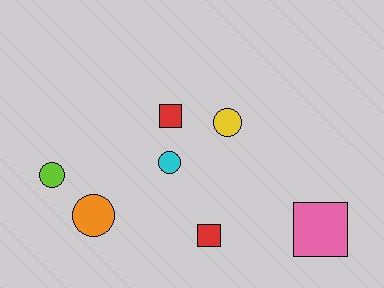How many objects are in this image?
There are 7 objects.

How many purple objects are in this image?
There are no purple objects.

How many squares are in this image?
There are 3 squares.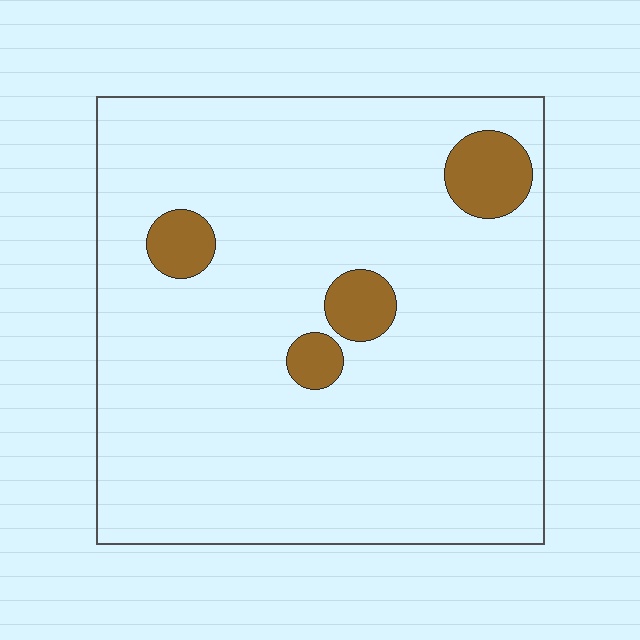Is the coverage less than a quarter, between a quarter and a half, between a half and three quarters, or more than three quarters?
Less than a quarter.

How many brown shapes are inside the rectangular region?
4.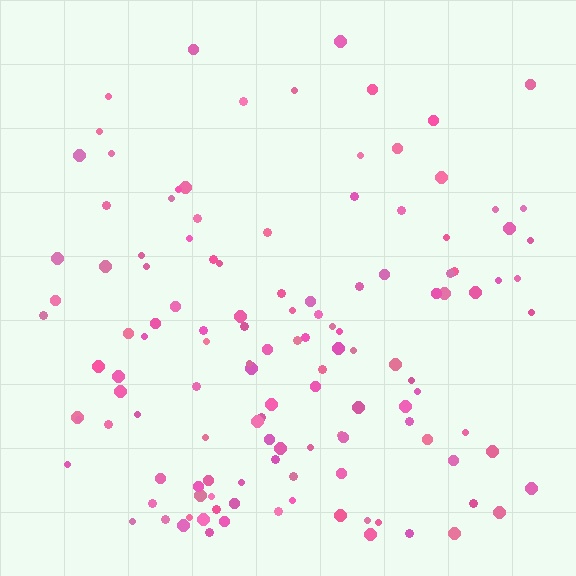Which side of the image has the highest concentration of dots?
The bottom.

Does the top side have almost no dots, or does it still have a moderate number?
Still a moderate number, just noticeably fewer than the bottom.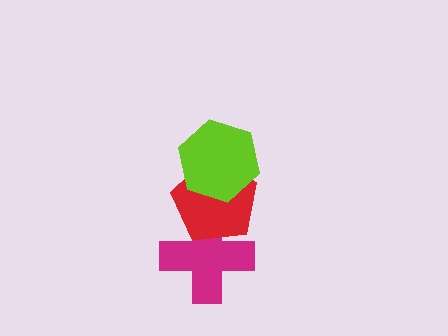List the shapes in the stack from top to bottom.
From top to bottom: the lime hexagon, the red pentagon, the magenta cross.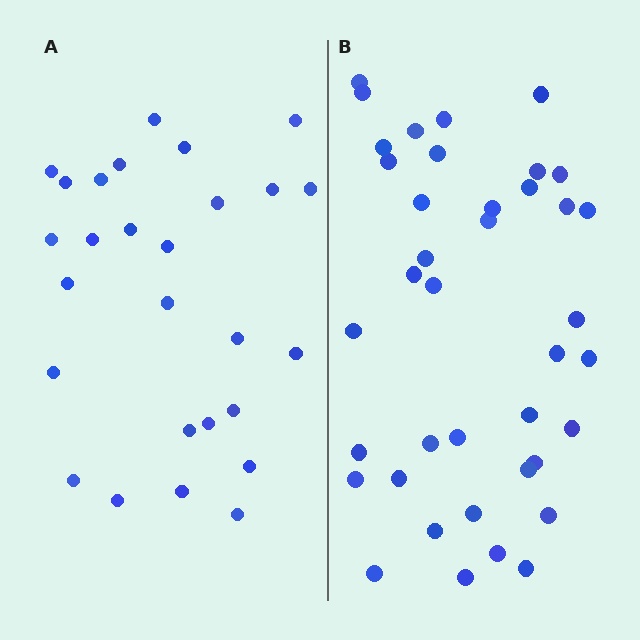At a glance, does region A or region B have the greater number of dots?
Region B (the right region) has more dots.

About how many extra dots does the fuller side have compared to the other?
Region B has roughly 12 or so more dots than region A.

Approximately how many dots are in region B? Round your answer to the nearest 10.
About 40 dots. (The exact count is 39, which rounds to 40.)